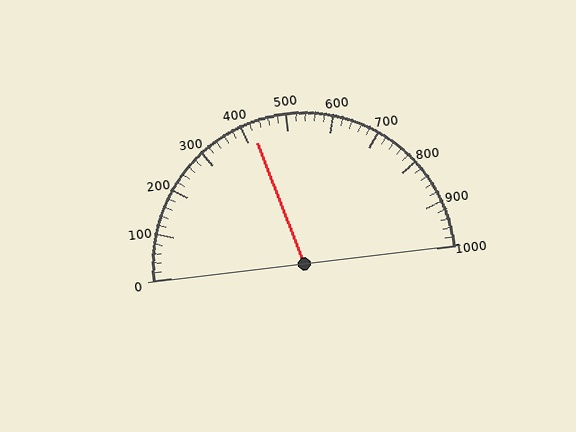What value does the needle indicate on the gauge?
The needle indicates approximately 420.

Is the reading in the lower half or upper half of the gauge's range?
The reading is in the lower half of the range (0 to 1000).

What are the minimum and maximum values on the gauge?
The gauge ranges from 0 to 1000.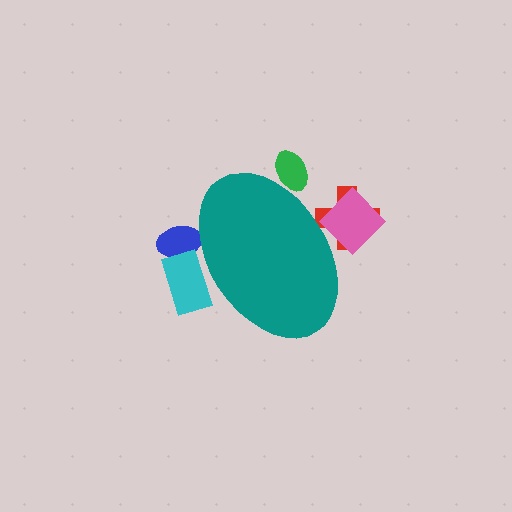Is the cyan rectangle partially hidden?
Yes, the cyan rectangle is partially hidden behind the teal ellipse.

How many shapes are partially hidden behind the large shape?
5 shapes are partially hidden.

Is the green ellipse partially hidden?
Yes, the green ellipse is partially hidden behind the teal ellipse.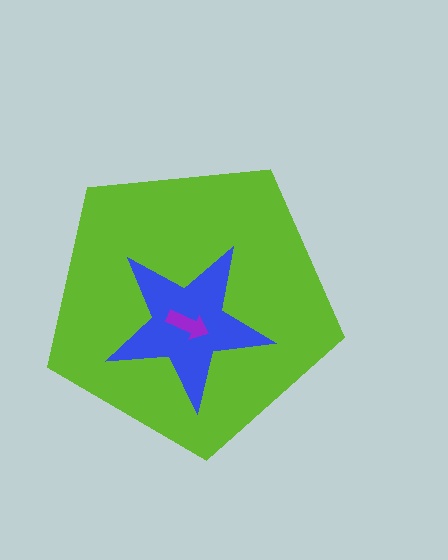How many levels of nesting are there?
3.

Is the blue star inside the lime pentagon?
Yes.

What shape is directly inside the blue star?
The purple arrow.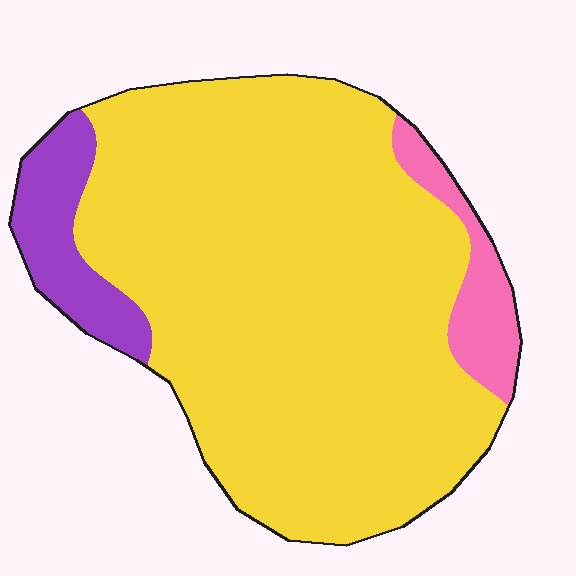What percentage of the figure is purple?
Purple covers 9% of the figure.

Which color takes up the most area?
Yellow, at roughly 85%.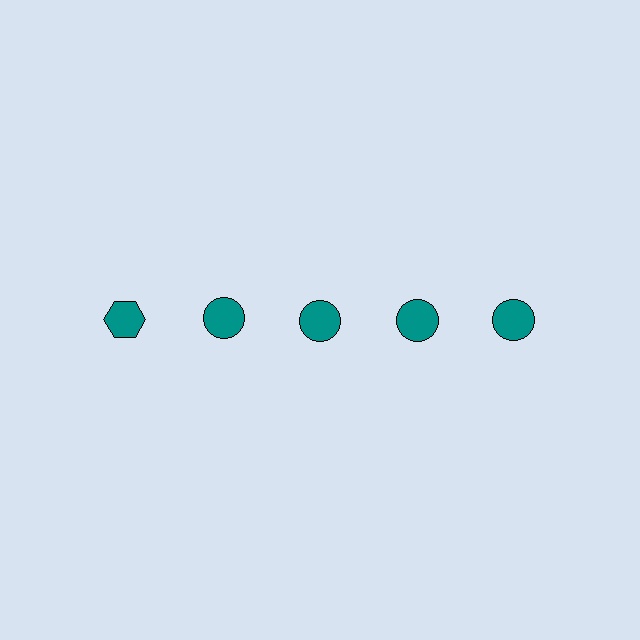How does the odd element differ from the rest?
It has a different shape: hexagon instead of circle.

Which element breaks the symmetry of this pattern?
The teal hexagon in the top row, leftmost column breaks the symmetry. All other shapes are teal circles.